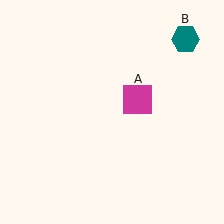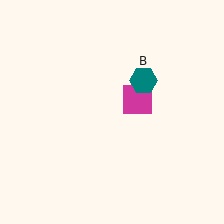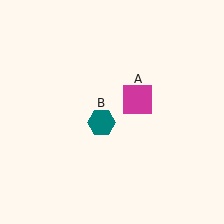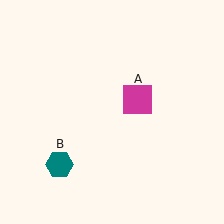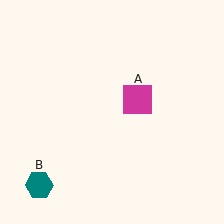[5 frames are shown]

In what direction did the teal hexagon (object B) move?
The teal hexagon (object B) moved down and to the left.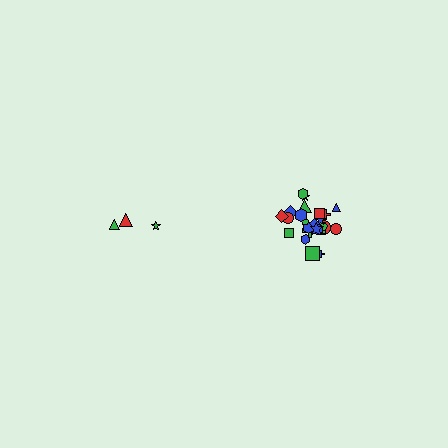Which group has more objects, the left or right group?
The right group.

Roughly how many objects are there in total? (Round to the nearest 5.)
Roughly 30 objects in total.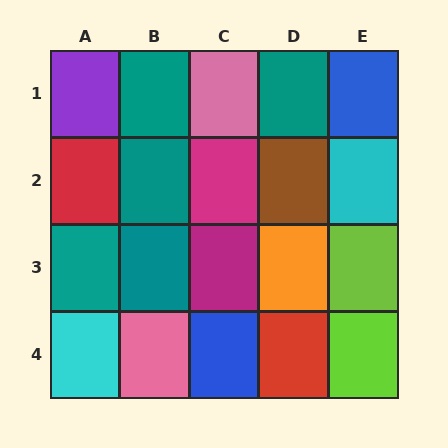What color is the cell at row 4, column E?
Lime.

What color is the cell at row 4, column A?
Cyan.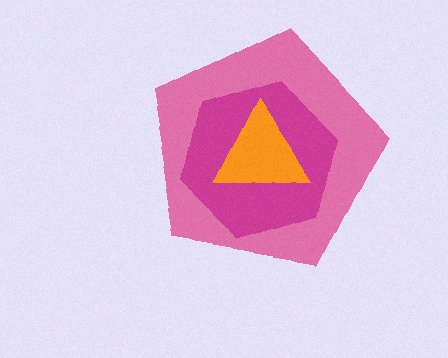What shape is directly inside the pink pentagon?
The magenta hexagon.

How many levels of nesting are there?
3.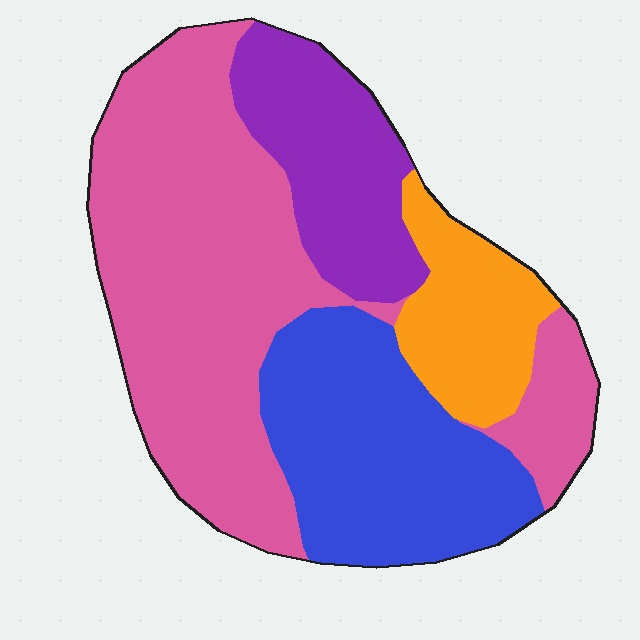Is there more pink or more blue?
Pink.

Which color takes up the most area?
Pink, at roughly 45%.